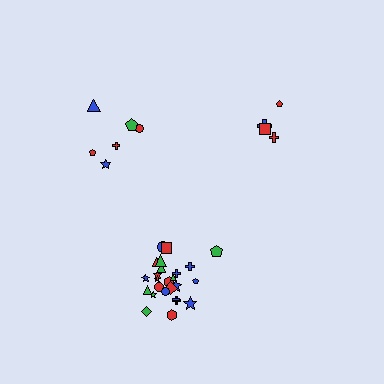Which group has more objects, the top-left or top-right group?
The top-left group.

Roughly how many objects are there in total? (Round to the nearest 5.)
Roughly 35 objects in total.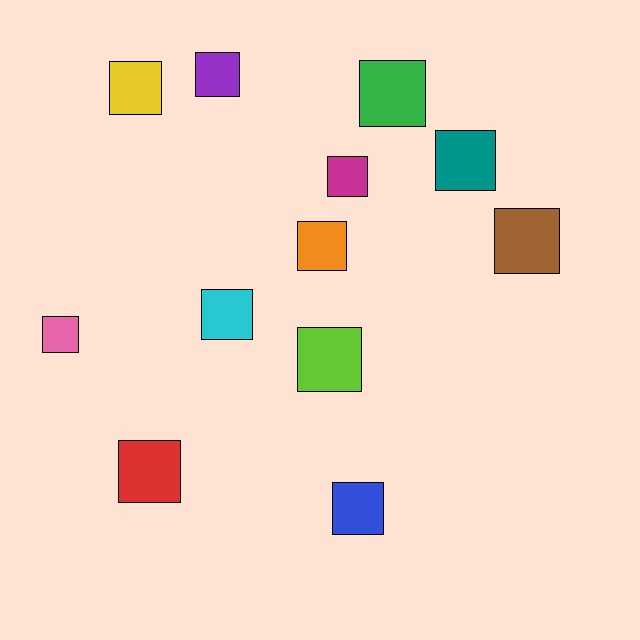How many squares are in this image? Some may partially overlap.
There are 12 squares.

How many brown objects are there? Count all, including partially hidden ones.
There is 1 brown object.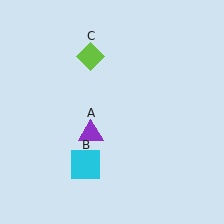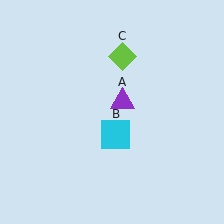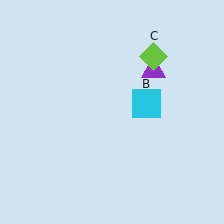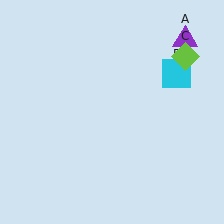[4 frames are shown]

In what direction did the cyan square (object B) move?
The cyan square (object B) moved up and to the right.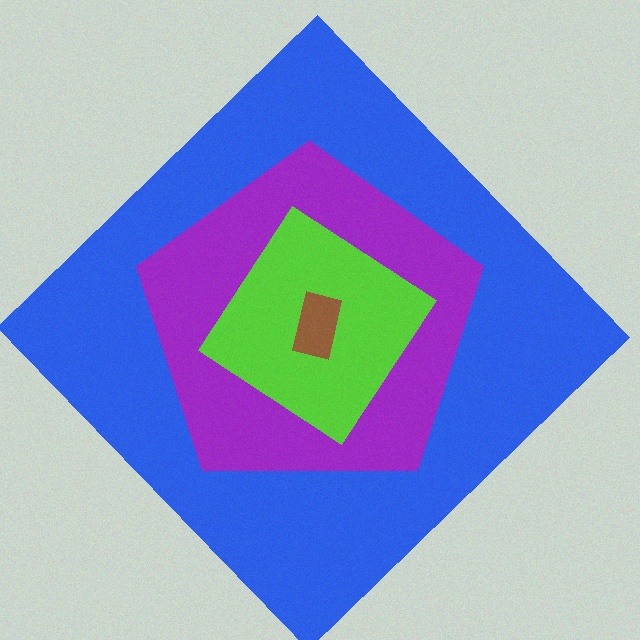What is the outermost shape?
The blue diamond.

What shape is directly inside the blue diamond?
The purple pentagon.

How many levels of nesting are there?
4.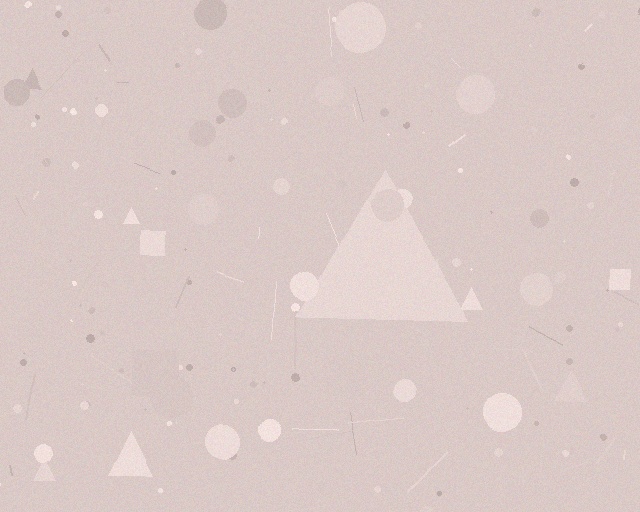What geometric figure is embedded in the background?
A triangle is embedded in the background.